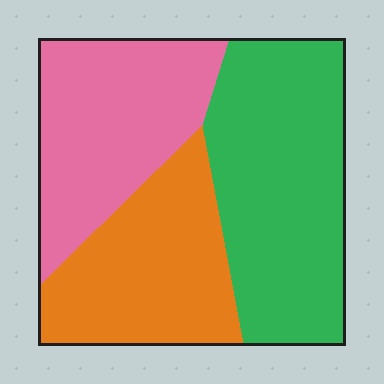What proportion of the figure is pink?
Pink covers roughly 30% of the figure.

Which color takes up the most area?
Green, at roughly 40%.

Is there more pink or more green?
Green.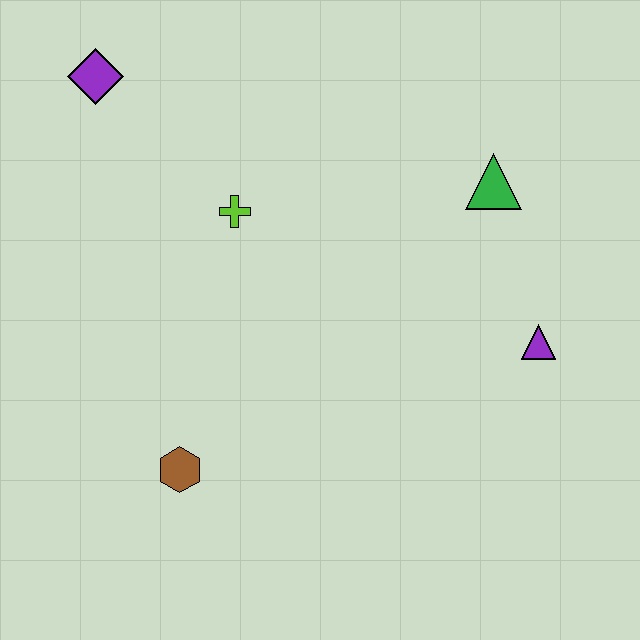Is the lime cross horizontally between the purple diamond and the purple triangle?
Yes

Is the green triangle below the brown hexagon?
No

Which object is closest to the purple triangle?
The green triangle is closest to the purple triangle.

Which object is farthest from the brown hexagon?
The green triangle is farthest from the brown hexagon.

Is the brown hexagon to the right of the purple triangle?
No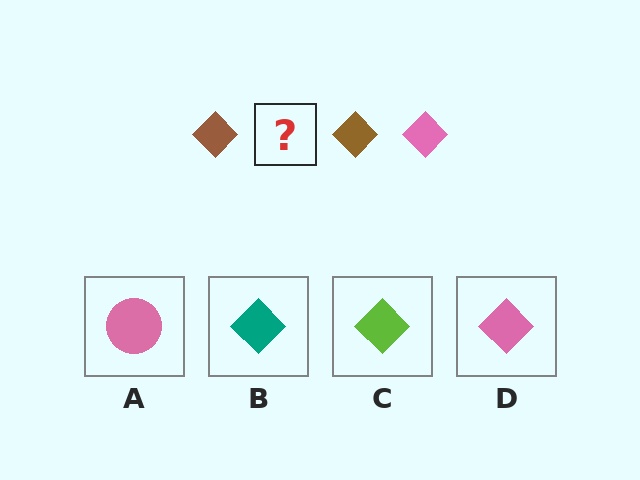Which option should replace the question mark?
Option D.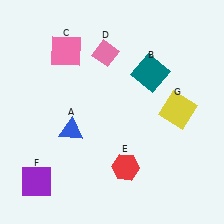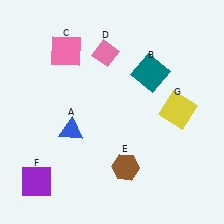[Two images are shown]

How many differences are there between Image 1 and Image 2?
There is 1 difference between the two images.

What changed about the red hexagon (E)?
In Image 1, E is red. In Image 2, it changed to brown.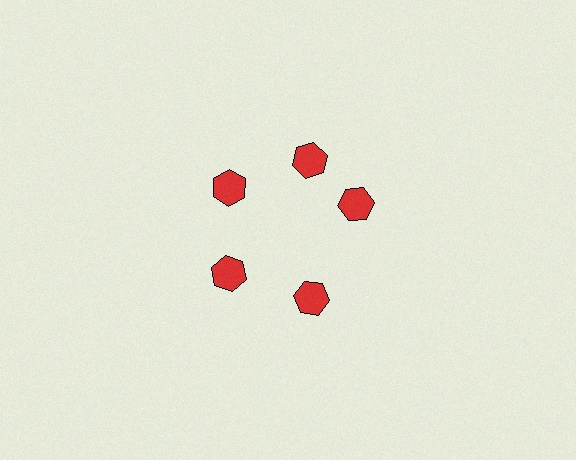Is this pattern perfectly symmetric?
No. The 5 red hexagons are arranged in a ring, but one element near the 3 o'clock position is rotated out of alignment along the ring, breaking the 5-fold rotational symmetry.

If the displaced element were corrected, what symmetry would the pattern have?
It would have 5-fold rotational symmetry — the pattern would map onto itself every 72 degrees.